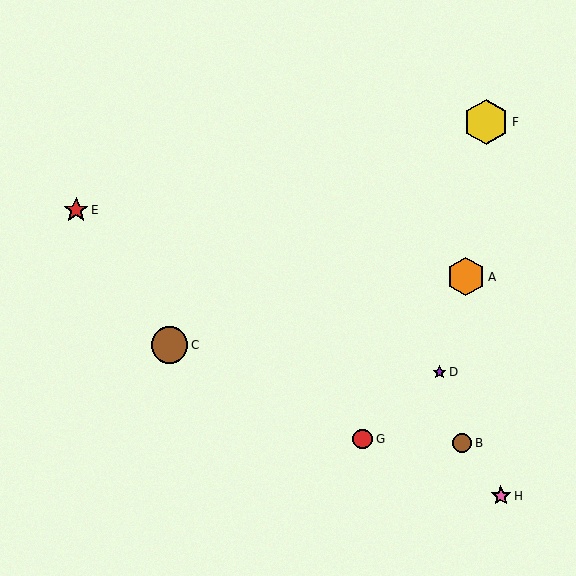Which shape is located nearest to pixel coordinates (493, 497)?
The pink star (labeled H) at (501, 496) is nearest to that location.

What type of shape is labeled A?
Shape A is an orange hexagon.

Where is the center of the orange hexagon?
The center of the orange hexagon is at (466, 277).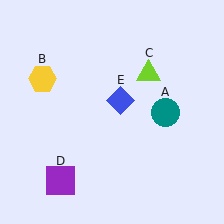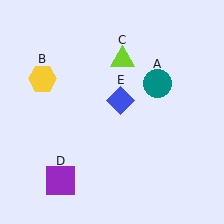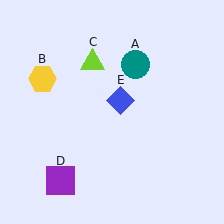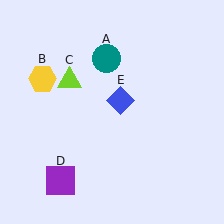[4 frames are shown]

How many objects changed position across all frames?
2 objects changed position: teal circle (object A), lime triangle (object C).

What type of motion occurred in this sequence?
The teal circle (object A), lime triangle (object C) rotated counterclockwise around the center of the scene.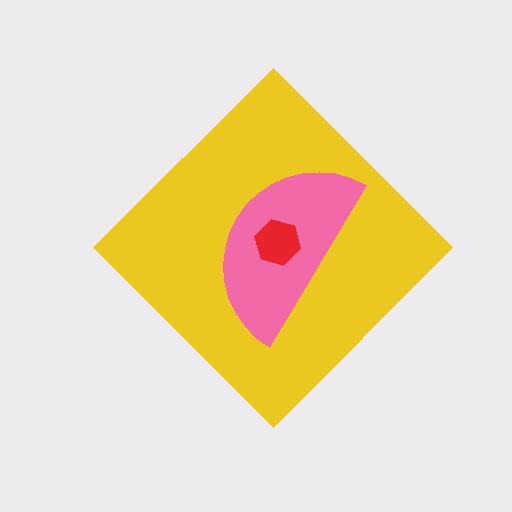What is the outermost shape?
The yellow diamond.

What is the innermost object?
The red hexagon.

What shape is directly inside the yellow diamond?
The pink semicircle.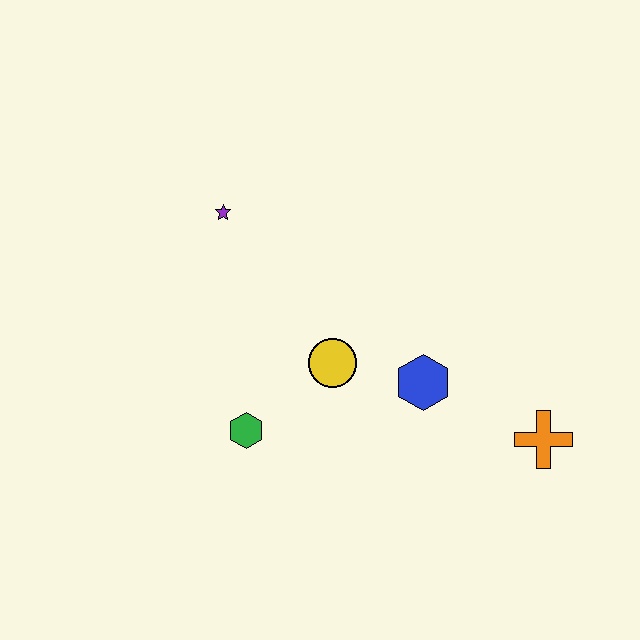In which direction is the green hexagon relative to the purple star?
The green hexagon is below the purple star.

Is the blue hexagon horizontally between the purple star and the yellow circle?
No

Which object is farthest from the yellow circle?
The orange cross is farthest from the yellow circle.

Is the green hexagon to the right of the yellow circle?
No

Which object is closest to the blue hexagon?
The yellow circle is closest to the blue hexagon.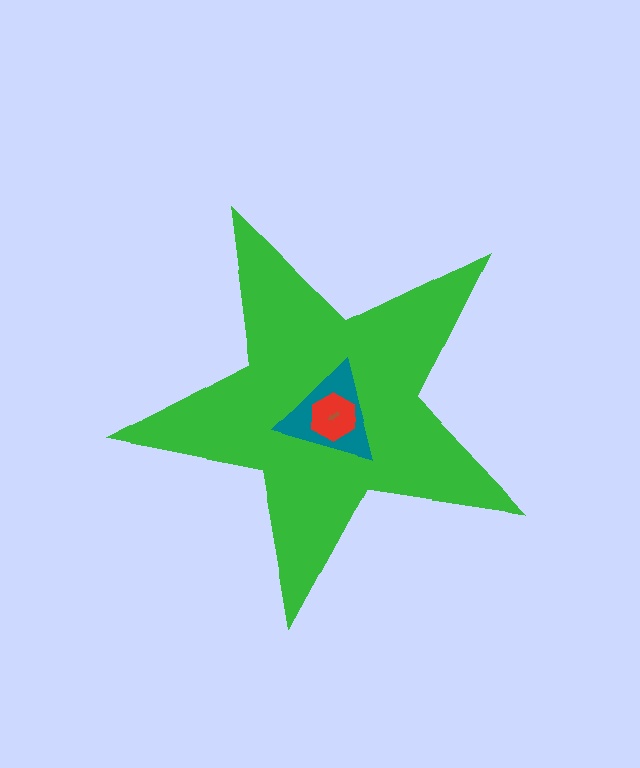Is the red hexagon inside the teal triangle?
Yes.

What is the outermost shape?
The green star.